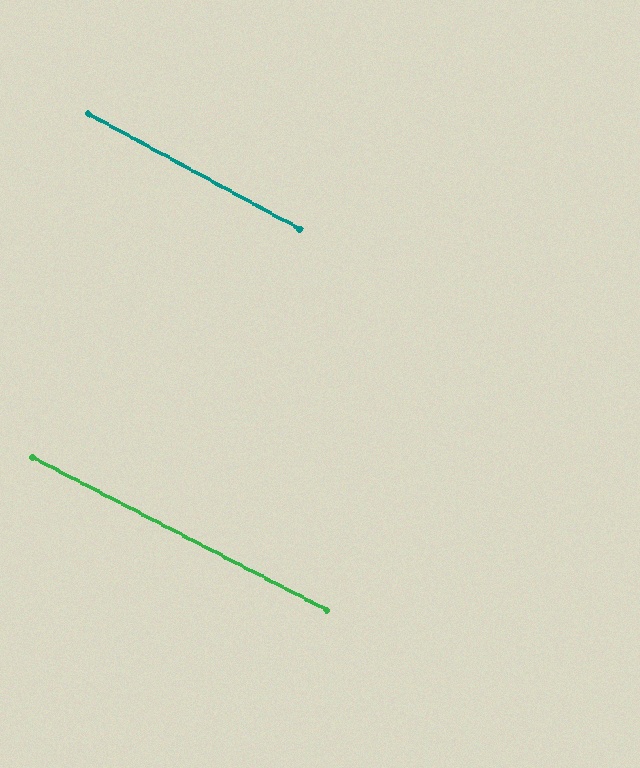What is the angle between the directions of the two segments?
Approximately 1 degree.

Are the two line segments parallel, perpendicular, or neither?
Parallel — their directions differ by only 1.4°.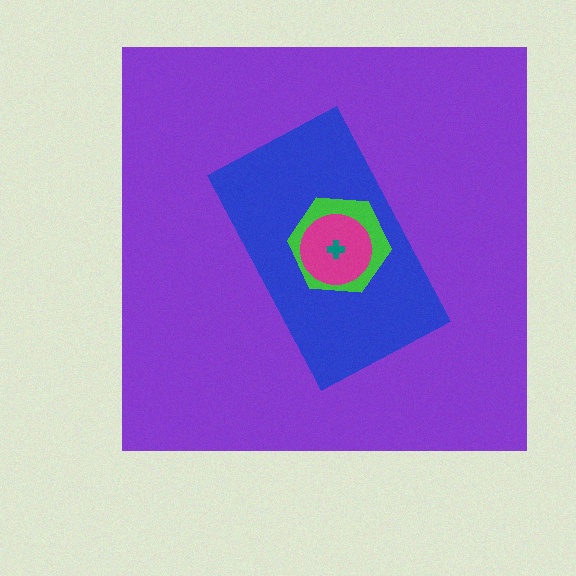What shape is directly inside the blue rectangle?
The green hexagon.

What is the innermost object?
The teal cross.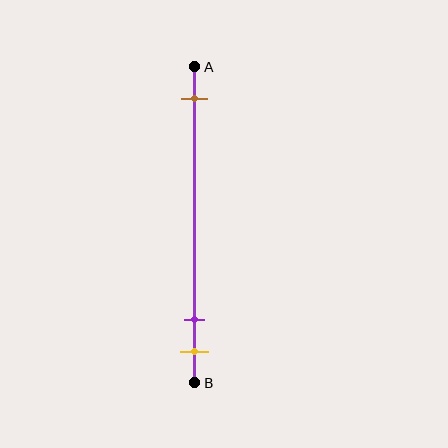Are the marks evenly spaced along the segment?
No, the marks are not evenly spaced.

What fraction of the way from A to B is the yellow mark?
The yellow mark is approximately 90% (0.9) of the way from A to B.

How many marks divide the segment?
There are 3 marks dividing the segment.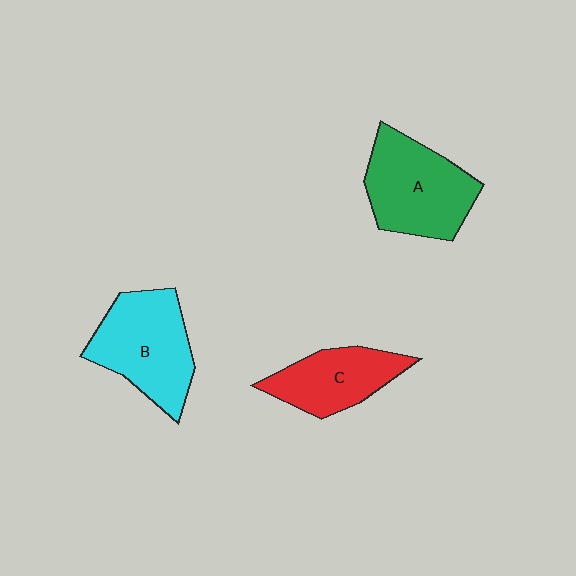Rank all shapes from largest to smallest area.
From largest to smallest: B (cyan), A (green), C (red).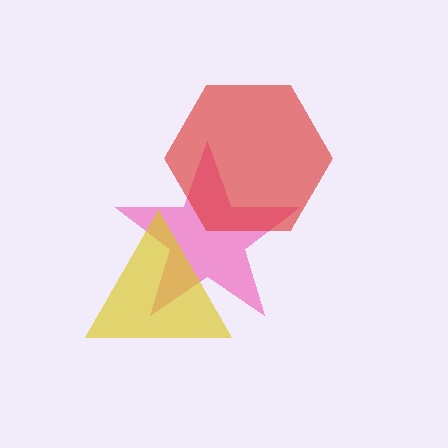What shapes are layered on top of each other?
The layered shapes are: a pink star, a yellow triangle, a red hexagon.